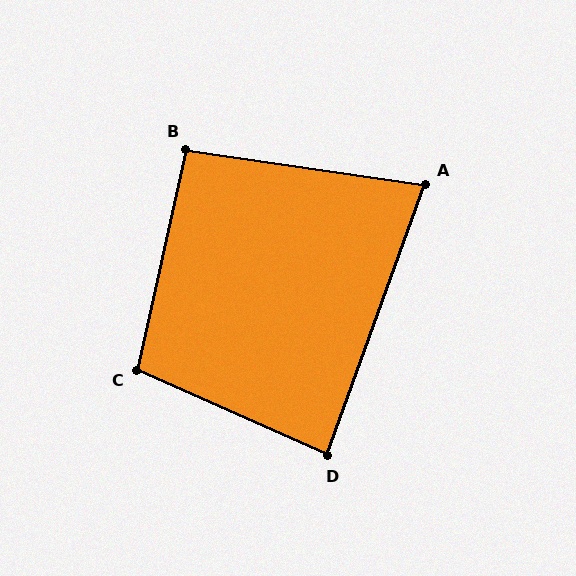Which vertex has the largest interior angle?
C, at approximately 102 degrees.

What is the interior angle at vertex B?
Approximately 94 degrees (approximately right).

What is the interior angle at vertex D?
Approximately 86 degrees (approximately right).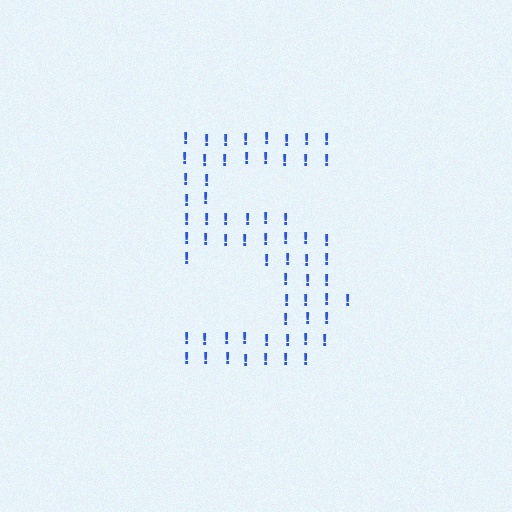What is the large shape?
The large shape is the digit 5.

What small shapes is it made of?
It is made of small exclamation marks.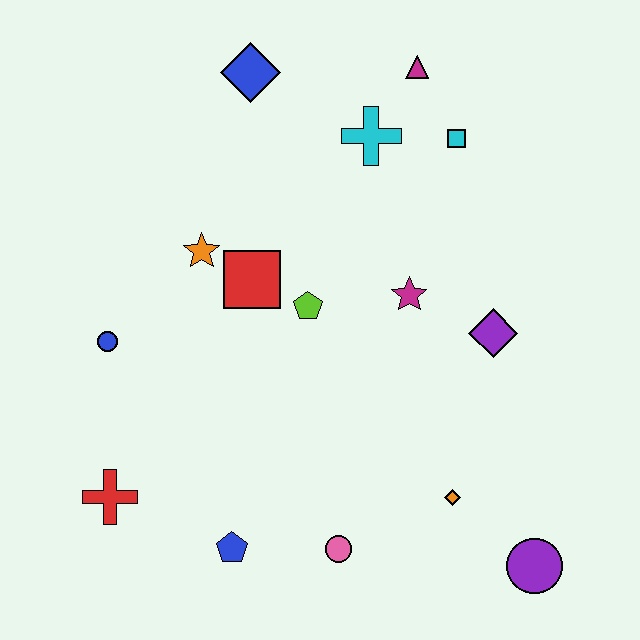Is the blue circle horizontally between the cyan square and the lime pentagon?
No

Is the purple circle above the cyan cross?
No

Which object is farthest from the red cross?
The magenta triangle is farthest from the red cross.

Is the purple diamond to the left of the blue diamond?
No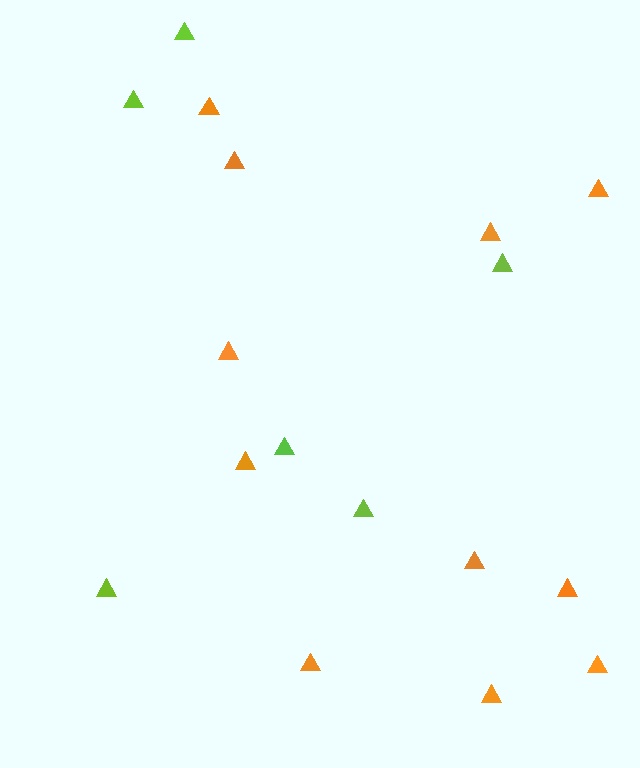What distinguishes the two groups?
There are 2 groups: one group of orange triangles (11) and one group of lime triangles (6).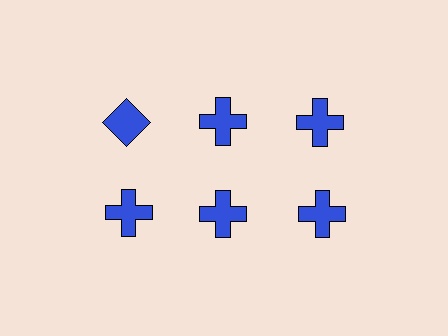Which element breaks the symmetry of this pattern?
The blue diamond in the top row, leftmost column breaks the symmetry. All other shapes are blue crosses.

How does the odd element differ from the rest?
It has a different shape: diamond instead of cross.